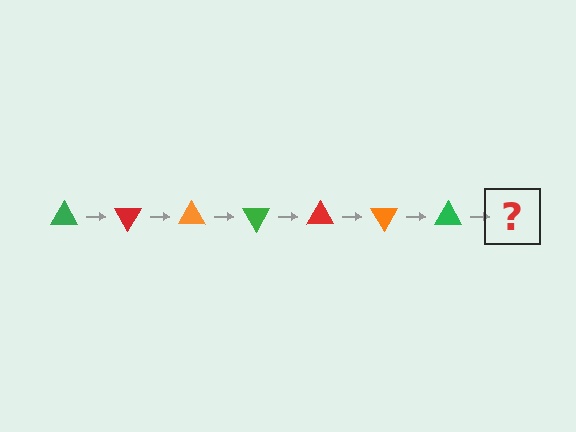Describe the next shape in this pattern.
It should be a red triangle, rotated 420 degrees from the start.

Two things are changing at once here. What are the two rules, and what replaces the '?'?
The two rules are that it rotates 60 degrees each step and the color cycles through green, red, and orange. The '?' should be a red triangle, rotated 420 degrees from the start.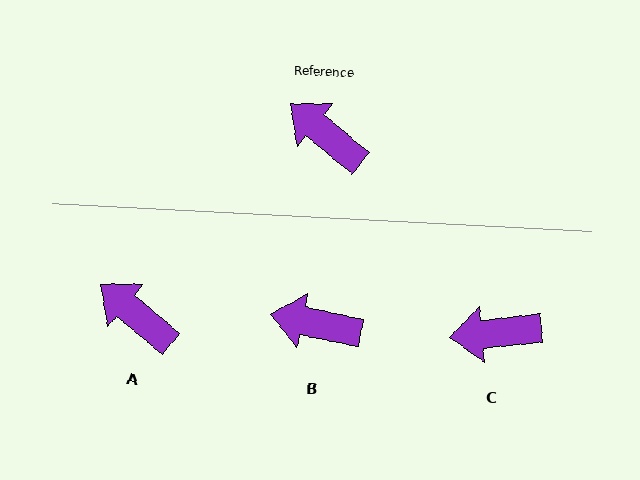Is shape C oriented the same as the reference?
No, it is off by about 46 degrees.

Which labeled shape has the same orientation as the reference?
A.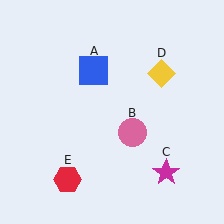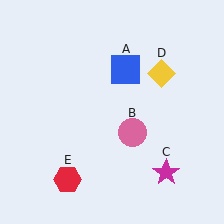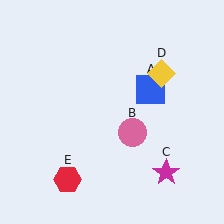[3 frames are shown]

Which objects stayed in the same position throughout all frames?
Pink circle (object B) and magenta star (object C) and yellow diamond (object D) and red hexagon (object E) remained stationary.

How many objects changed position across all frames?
1 object changed position: blue square (object A).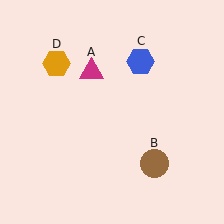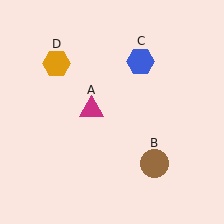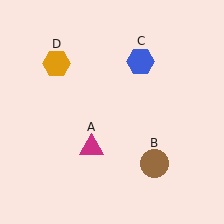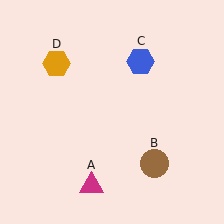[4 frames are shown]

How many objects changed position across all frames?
1 object changed position: magenta triangle (object A).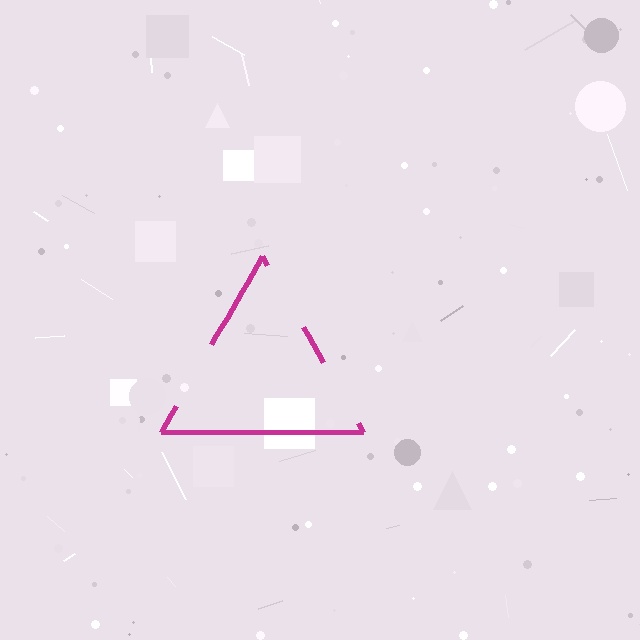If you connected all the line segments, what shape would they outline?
They would outline a triangle.